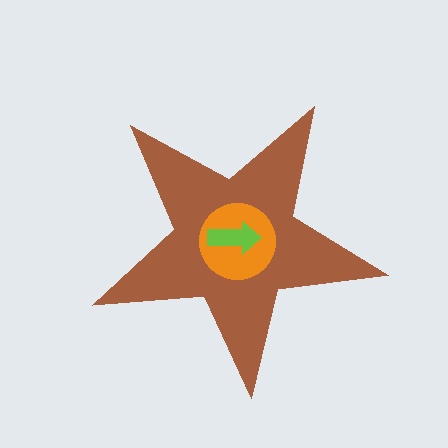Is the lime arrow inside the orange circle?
Yes.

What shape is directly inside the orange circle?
The lime arrow.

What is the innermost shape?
The lime arrow.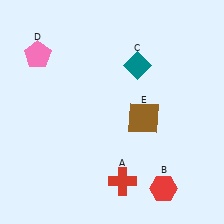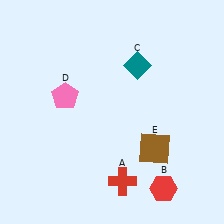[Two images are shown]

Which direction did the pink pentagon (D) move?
The pink pentagon (D) moved down.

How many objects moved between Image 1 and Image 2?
2 objects moved between the two images.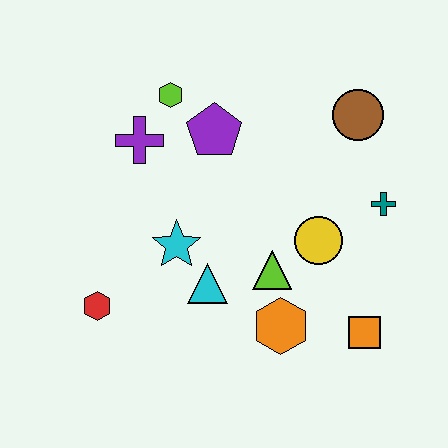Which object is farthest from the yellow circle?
The red hexagon is farthest from the yellow circle.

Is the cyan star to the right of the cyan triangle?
No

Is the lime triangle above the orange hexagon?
Yes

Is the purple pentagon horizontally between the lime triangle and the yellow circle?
No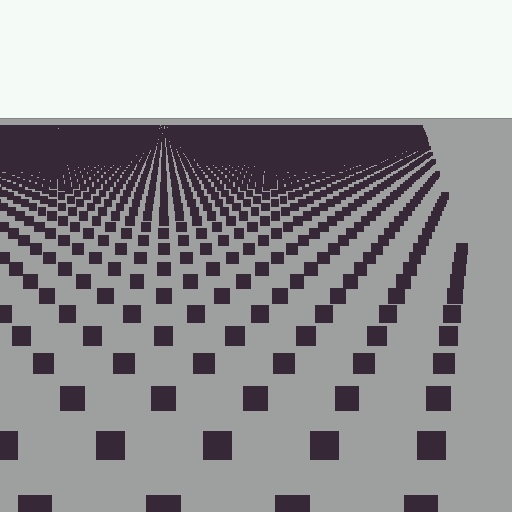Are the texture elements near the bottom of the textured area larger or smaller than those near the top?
Larger. Near the bottom, elements are closer to the viewer and appear at a bigger on-screen size.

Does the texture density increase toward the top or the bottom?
Density increases toward the top.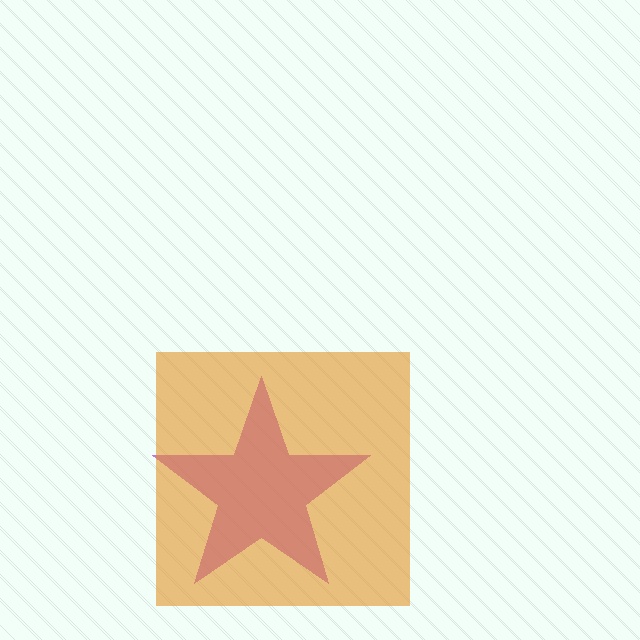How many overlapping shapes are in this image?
There are 2 overlapping shapes in the image.